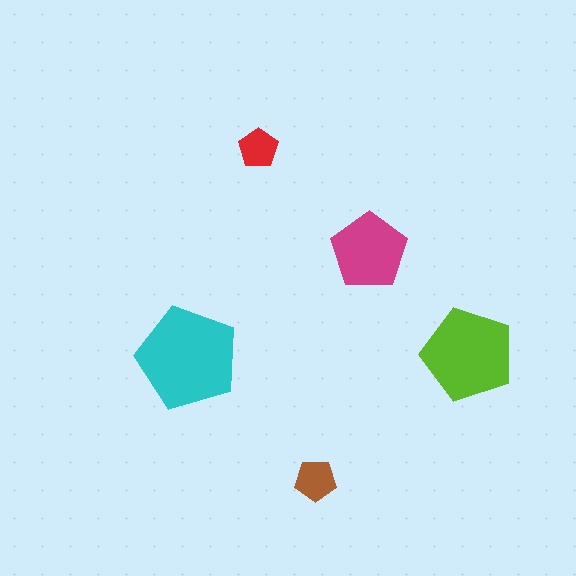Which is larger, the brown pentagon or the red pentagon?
The brown one.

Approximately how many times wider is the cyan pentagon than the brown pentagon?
About 2.5 times wider.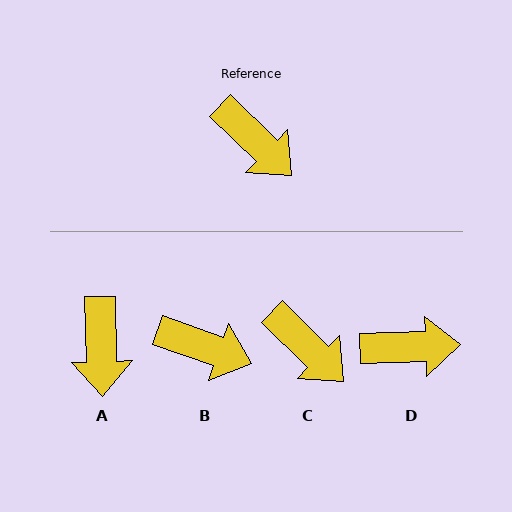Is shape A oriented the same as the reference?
No, it is off by about 44 degrees.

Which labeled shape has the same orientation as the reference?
C.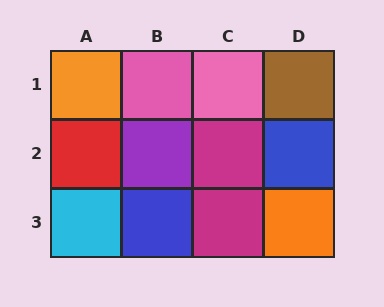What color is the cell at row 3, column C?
Magenta.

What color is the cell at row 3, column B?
Blue.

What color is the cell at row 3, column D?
Orange.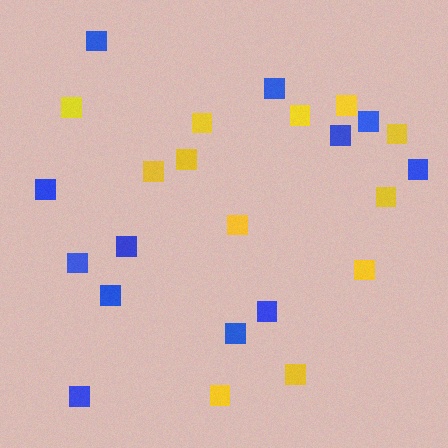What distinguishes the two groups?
There are 2 groups: one group of yellow squares (12) and one group of blue squares (12).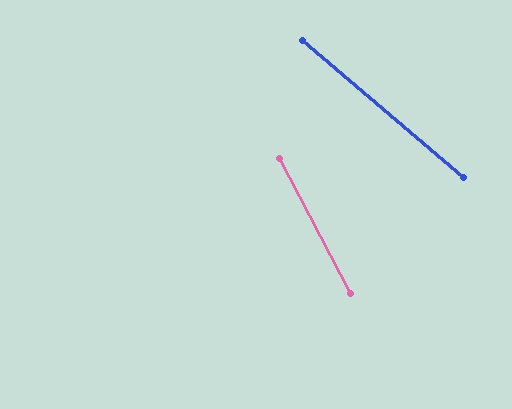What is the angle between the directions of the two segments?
Approximately 22 degrees.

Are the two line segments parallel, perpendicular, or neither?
Neither parallel nor perpendicular — they differ by about 22°.